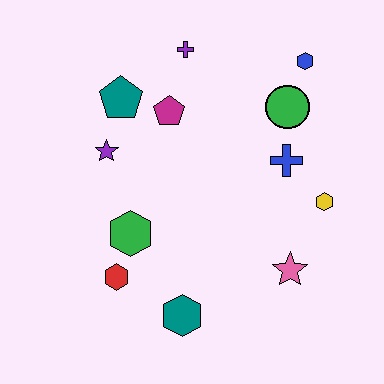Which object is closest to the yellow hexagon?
The blue cross is closest to the yellow hexagon.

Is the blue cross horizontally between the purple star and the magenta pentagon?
No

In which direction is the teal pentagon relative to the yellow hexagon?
The teal pentagon is to the left of the yellow hexagon.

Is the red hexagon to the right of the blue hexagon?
No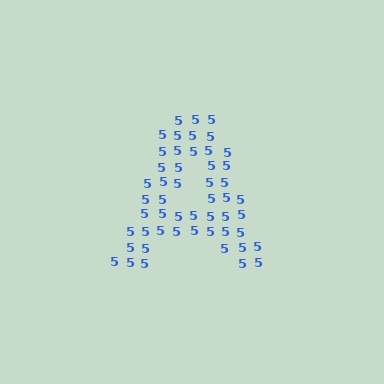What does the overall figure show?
The overall figure shows the letter A.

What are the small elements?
The small elements are digit 5's.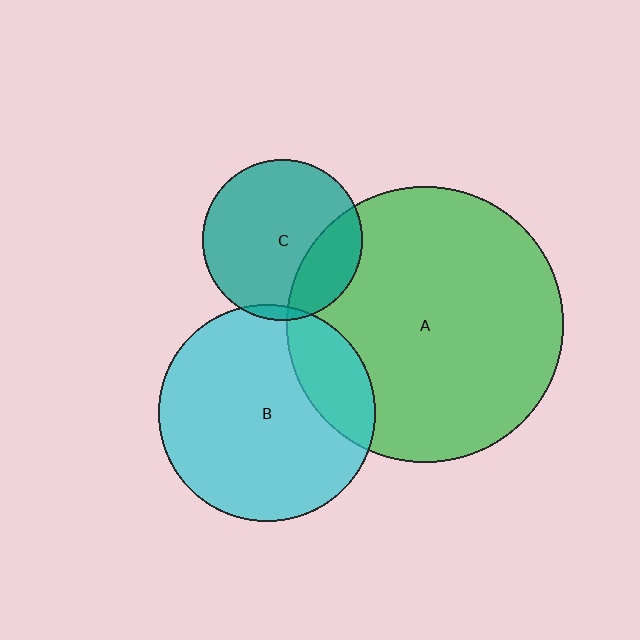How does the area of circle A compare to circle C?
Approximately 3.0 times.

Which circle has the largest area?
Circle A (green).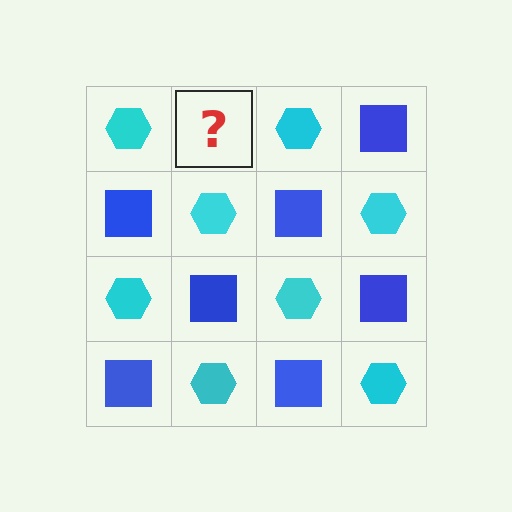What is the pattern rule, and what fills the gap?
The rule is that it alternates cyan hexagon and blue square in a checkerboard pattern. The gap should be filled with a blue square.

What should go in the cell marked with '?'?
The missing cell should contain a blue square.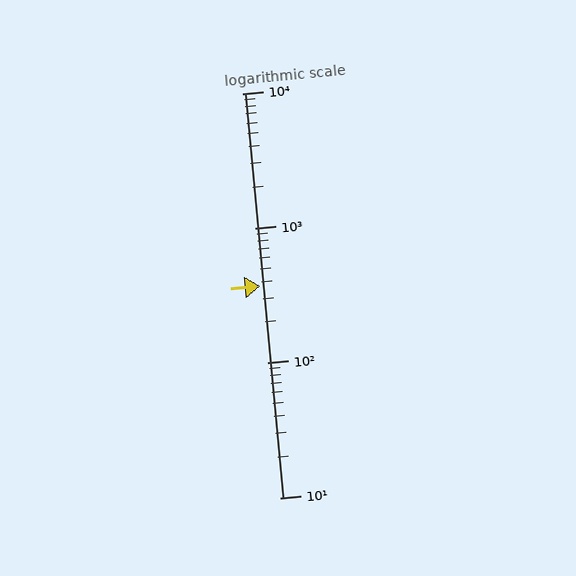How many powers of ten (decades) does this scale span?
The scale spans 3 decades, from 10 to 10000.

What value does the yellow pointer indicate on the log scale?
The pointer indicates approximately 370.